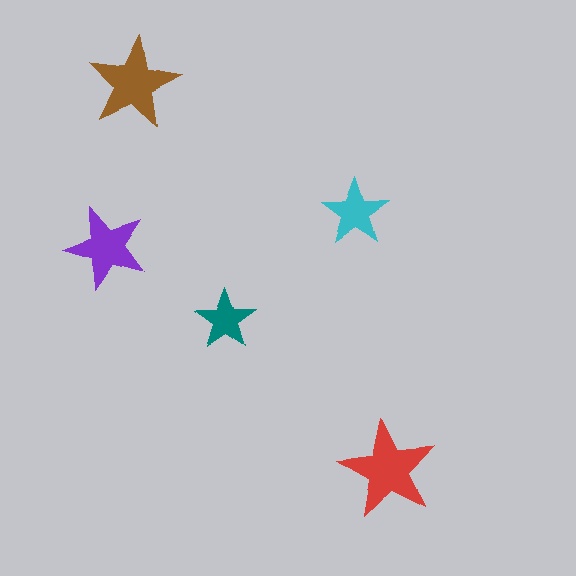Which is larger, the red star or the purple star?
The red one.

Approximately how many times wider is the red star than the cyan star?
About 1.5 times wider.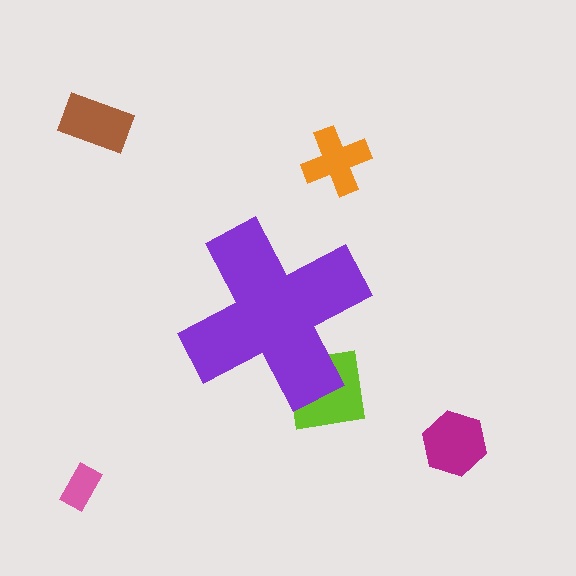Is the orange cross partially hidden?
No, the orange cross is fully visible.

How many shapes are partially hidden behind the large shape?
1 shape is partially hidden.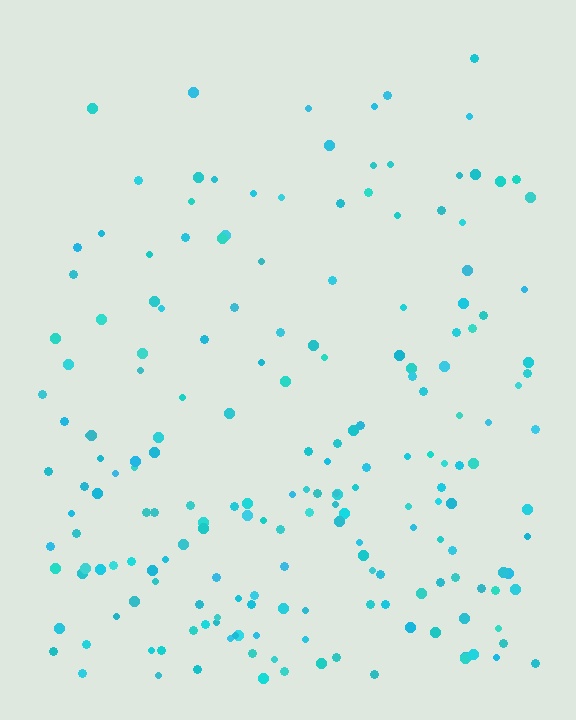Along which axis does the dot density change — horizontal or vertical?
Vertical.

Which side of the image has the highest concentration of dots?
The bottom.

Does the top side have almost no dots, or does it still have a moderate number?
Still a moderate number, just noticeably fewer than the bottom.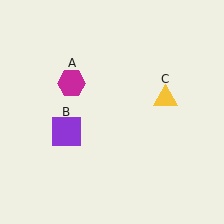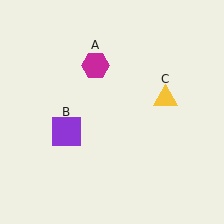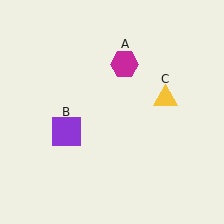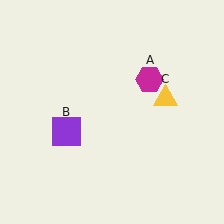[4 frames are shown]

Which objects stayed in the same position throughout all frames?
Purple square (object B) and yellow triangle (object C) remained stationary.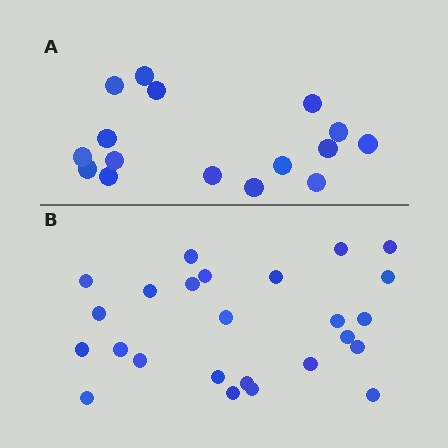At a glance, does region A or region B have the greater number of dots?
Region B (the bottom region) has more dots.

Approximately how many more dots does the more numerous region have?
Region B has roughly 8 or so more dots than region A.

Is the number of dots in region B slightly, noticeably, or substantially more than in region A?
Region B has substantially more. The ratio is roughly 1.6 to 1.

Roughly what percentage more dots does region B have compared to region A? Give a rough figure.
About 55% more.